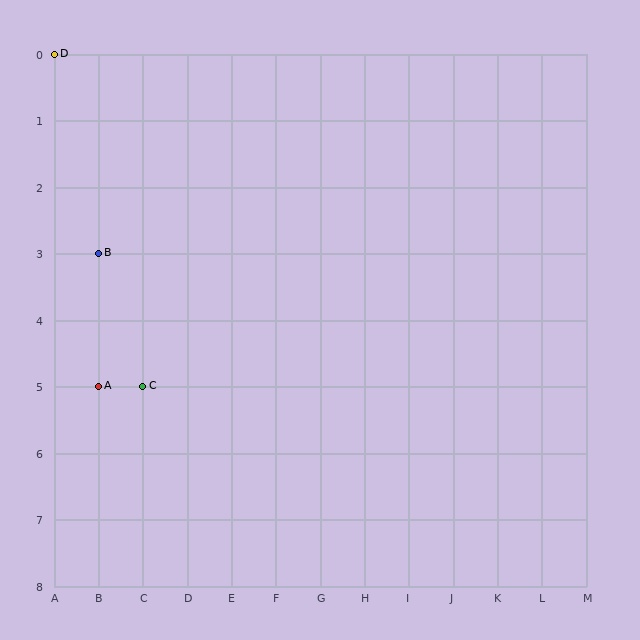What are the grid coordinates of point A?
Point A is at grid coordinates (B, 5).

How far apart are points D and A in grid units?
Points D and A are 1 column and 5 rows apart (about 5.1 grid units diagonally).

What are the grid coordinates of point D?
Point D is at grid coordinates (A, 0).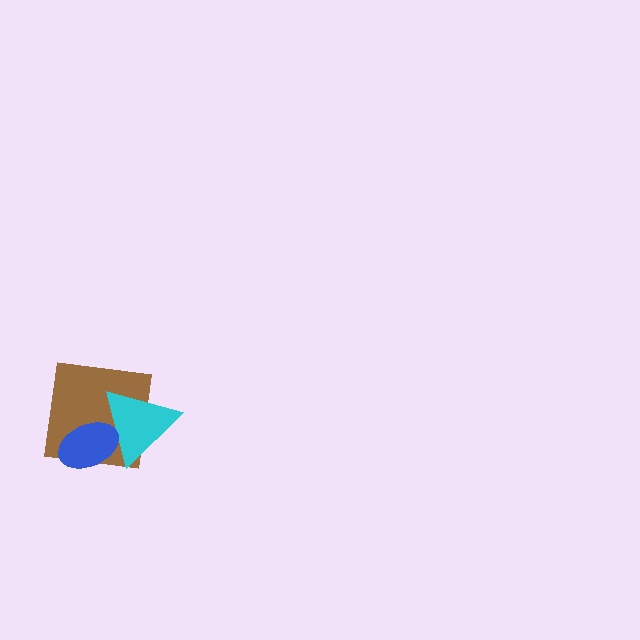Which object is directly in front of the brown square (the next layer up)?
The cyan triangle is directly in front of the brown square.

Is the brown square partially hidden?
Yes, it is partially covered by another shape.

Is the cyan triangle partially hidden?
Yes, it is partially covered by another shape.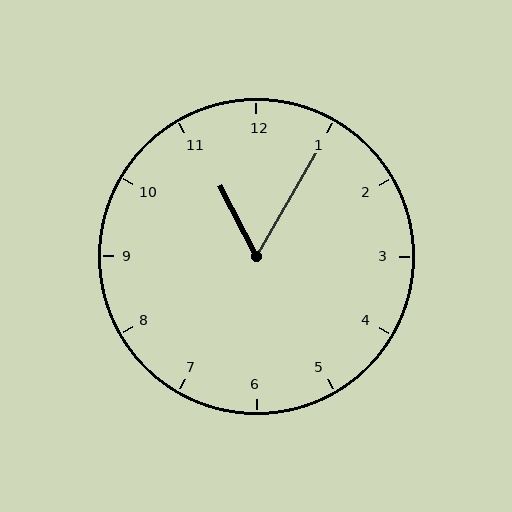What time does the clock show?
11:05.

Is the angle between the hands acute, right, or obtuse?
It is acute.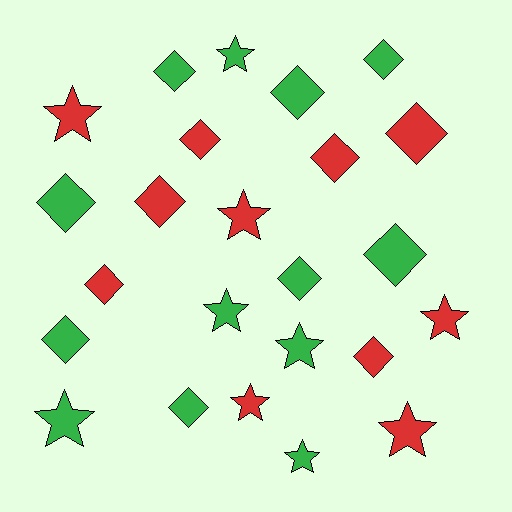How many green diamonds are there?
There are 8 green diamonds.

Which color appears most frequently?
Green, with 13 objects.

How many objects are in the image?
There are 24 objects.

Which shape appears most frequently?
Diamond, with 14 objects.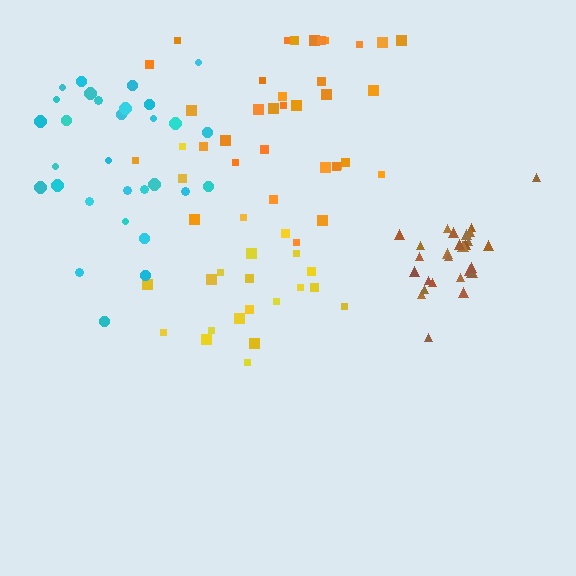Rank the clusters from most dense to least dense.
brown, yellow, orange, cyan.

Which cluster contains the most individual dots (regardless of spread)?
Orange (34).